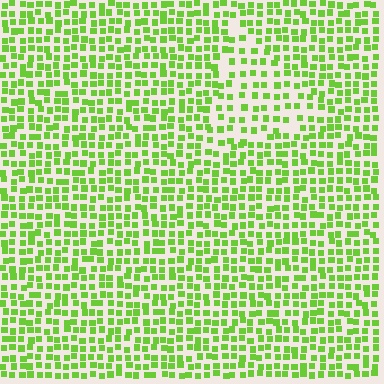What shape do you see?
I see a triangle.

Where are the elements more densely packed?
The elements are more densely packed outside the triangle boundary.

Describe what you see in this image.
The image contains small lime elements arranged at two different densities. A triangle-shaped region is visible where the elements are less densely packed than the surrounding area.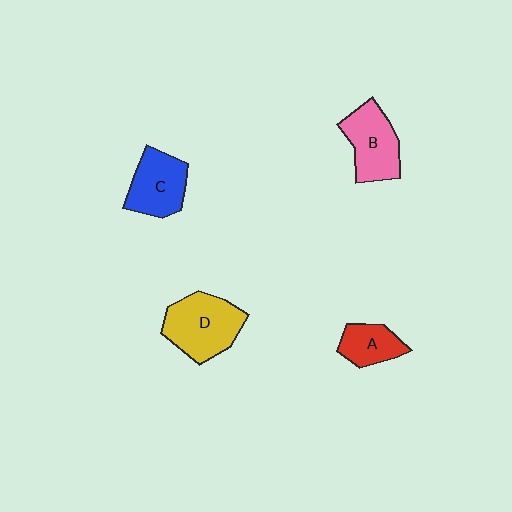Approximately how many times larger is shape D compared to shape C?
Approximately 1.3 times.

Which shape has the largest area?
Shape D (yellow).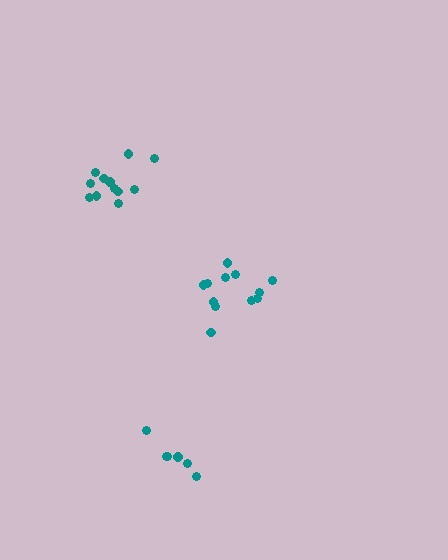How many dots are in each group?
Group 1: 6 dots, Group 2: 12 dots, Group 3: 12 dots (30 total).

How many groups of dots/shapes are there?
There are 3 groups.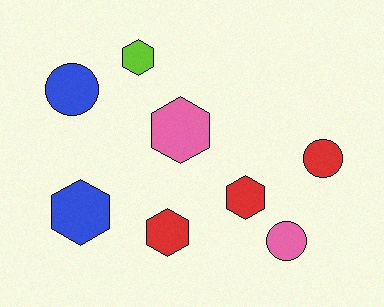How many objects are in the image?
There are 8 objects.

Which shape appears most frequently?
Hexagon, with 5 objects.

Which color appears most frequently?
Red, with 3 objects.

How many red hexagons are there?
There are 2 red hexagons.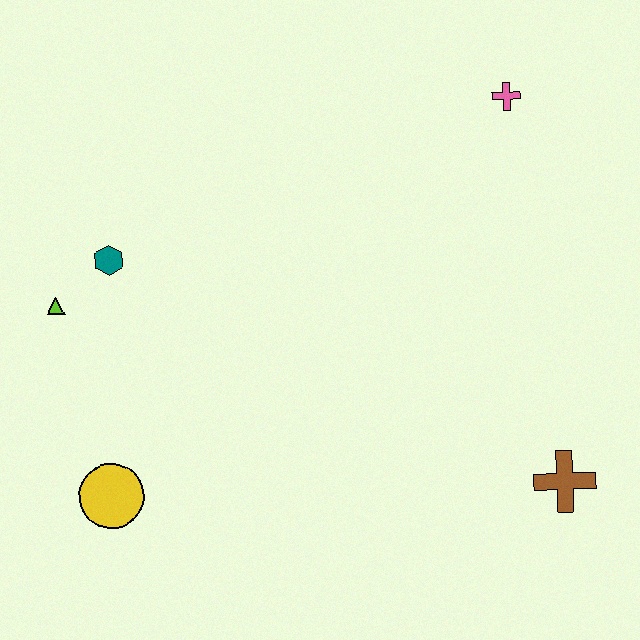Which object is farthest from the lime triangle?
The brown cross is farthest from the lime triangle.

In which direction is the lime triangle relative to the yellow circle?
The lime triangle is above the yellow circle.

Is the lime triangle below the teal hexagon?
Yes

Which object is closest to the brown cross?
The pink cross is closest to the brown cross.